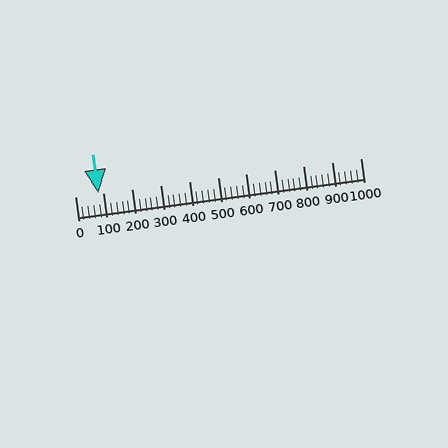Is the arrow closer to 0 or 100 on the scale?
The arrow is closer to 100.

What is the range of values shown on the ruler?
The ruler shows values from 0 to 1000.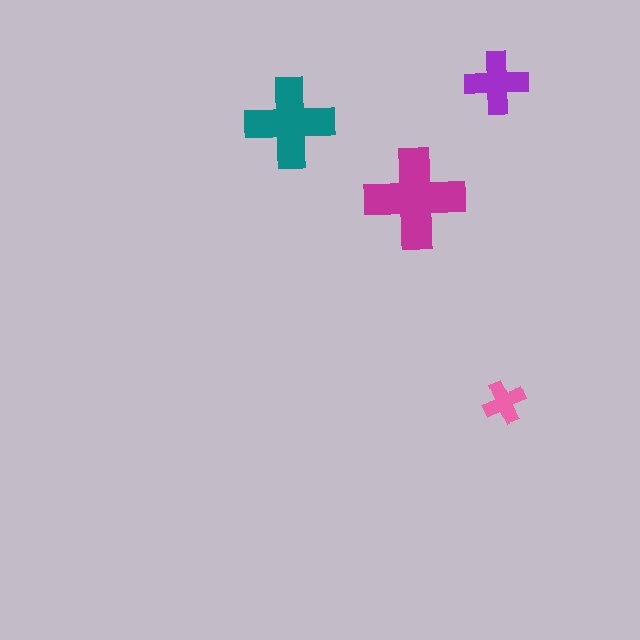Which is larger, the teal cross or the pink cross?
The teal one.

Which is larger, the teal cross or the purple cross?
The teal one.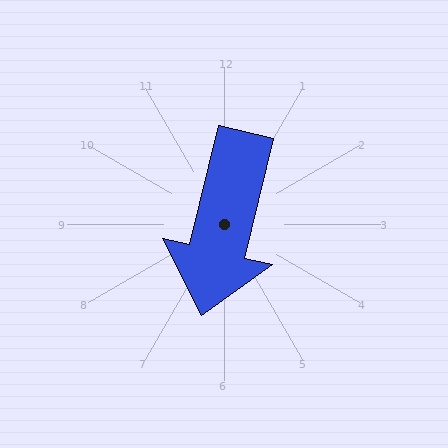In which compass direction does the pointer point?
South.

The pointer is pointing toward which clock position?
Roughly 6 o'clock.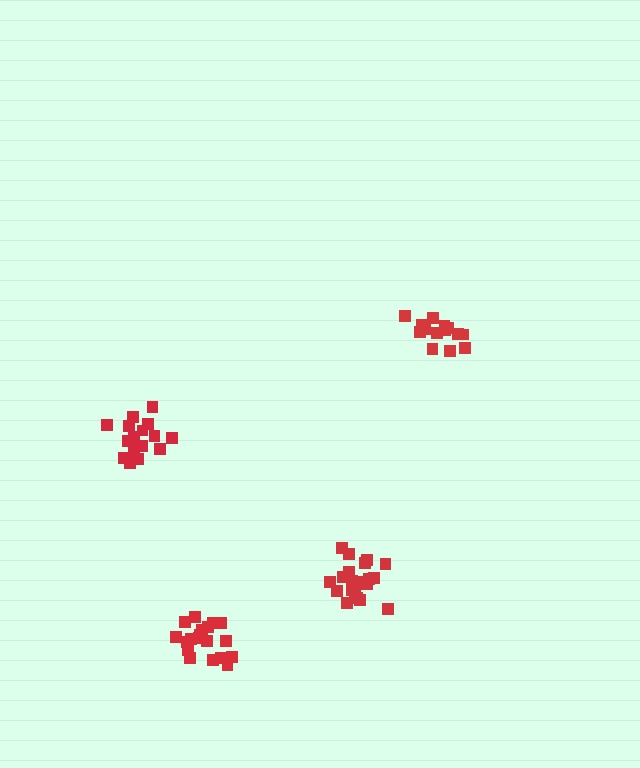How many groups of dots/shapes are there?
There are 4 groups.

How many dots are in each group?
Group 1: 19 dots, Group 2: 14 dots, Group 3: 17 dots, Group 4: 20 dots (70 total).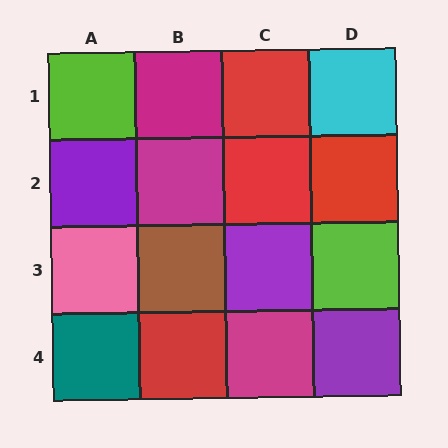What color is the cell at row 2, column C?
Red.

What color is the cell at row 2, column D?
Red.